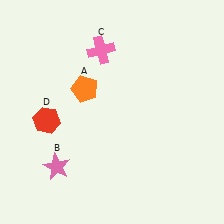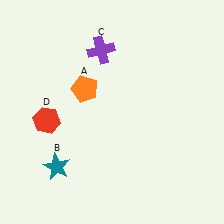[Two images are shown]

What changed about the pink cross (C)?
In Image 1, C is pink. In Image 2, it changed to purple.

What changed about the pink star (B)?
In Image 1, B is pink. In Image 2, it changed to teal.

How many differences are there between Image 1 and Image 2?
There are 2 differences between the two images.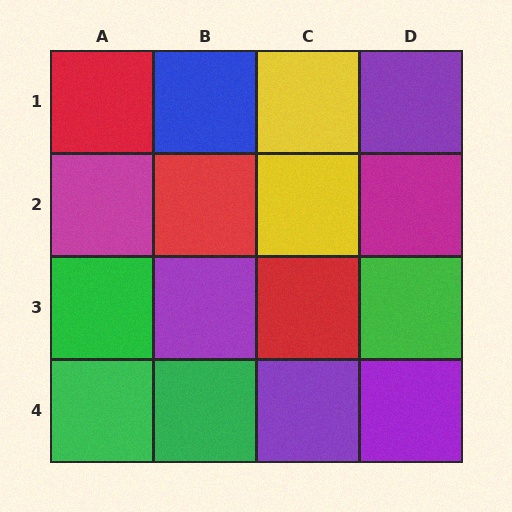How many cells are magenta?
2 cells are magenta.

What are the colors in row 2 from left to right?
Magenta, red, yellow, magenta.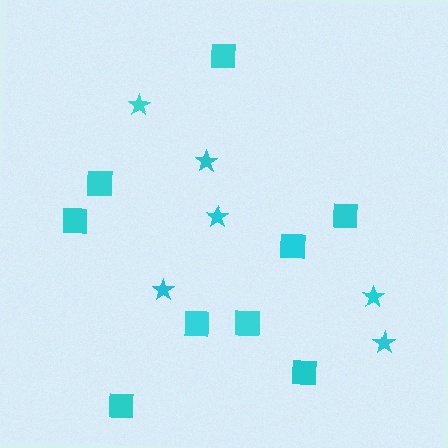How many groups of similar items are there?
There are 2 groups: one group of stars (6) and one group of squares (9).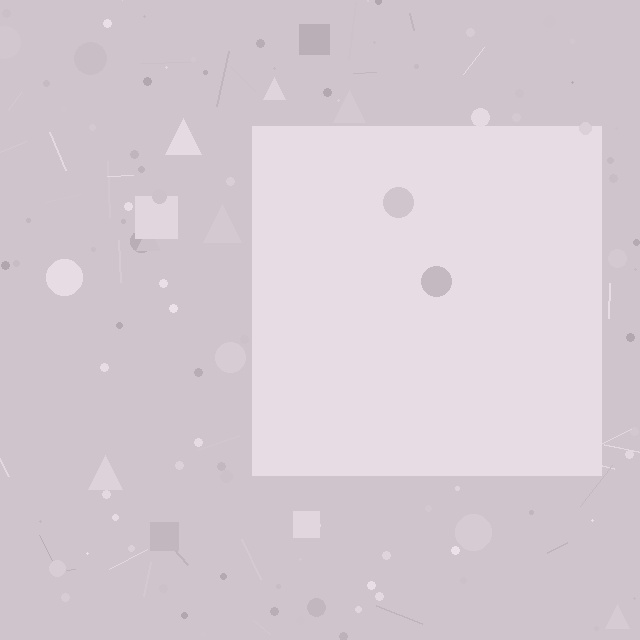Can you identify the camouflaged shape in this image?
The camouflaged shape is a square.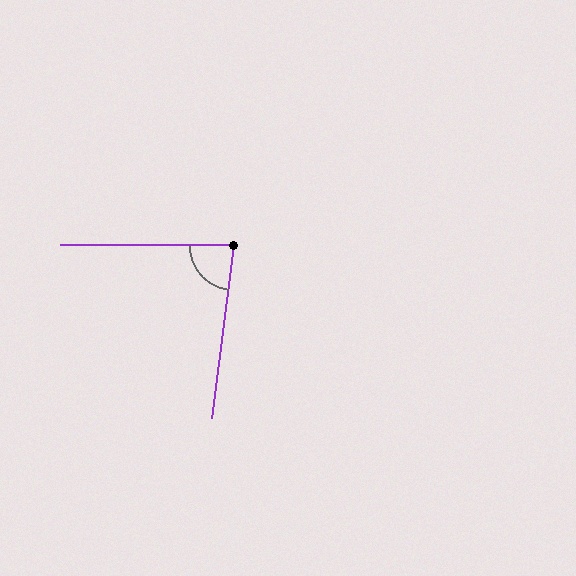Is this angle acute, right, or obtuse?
It is acute.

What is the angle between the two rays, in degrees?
Approximately 83 degrees.